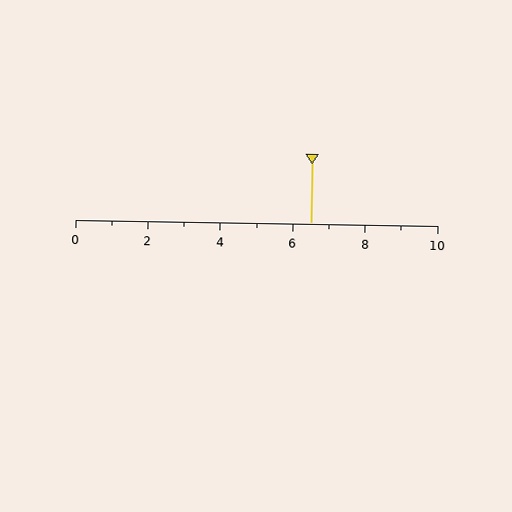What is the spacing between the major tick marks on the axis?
The major ticks are spaced 2 apart.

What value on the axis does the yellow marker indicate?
The marker indicates approximately 6.5.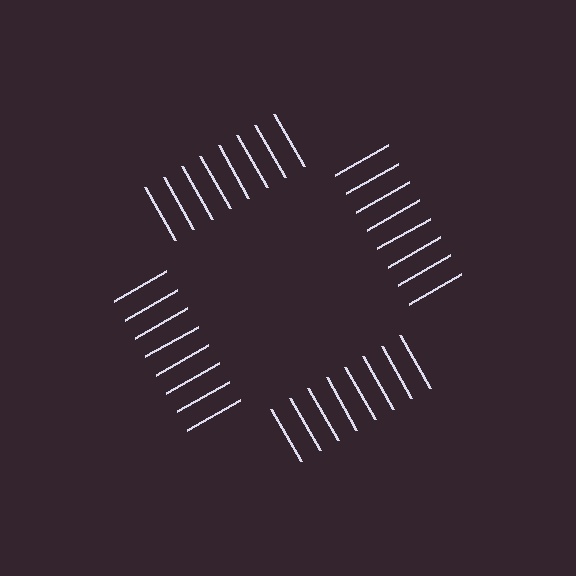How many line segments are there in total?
32 — 8 along each of the 4 edges.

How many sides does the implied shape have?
4 sides — the line-ends trace a square.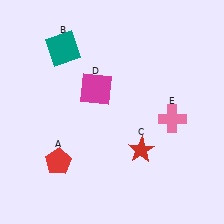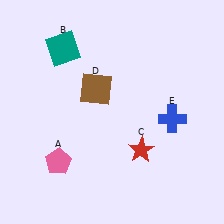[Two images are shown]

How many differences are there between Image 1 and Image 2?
There are 3 differences between the two images.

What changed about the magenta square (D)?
In Image 1, D is magenta. In Image 2, it changed to brown.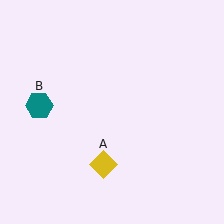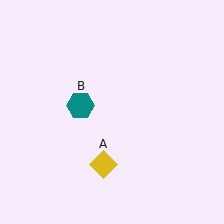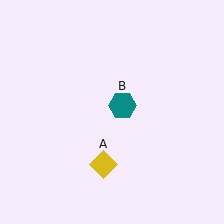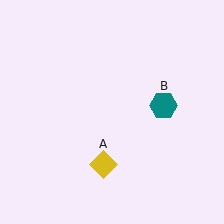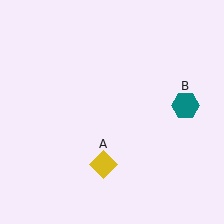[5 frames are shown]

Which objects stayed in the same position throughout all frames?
Yellow diamond (object A) remained stationary.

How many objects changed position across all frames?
1 object changed position: teal hexagon (object B).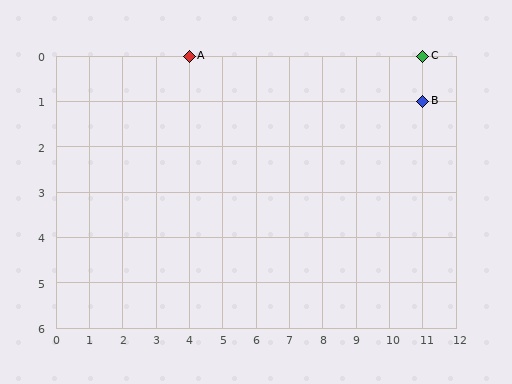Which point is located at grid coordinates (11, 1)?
Point B is at (11, 1).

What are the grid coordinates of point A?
Point A is at grid coordinates (4, 0).